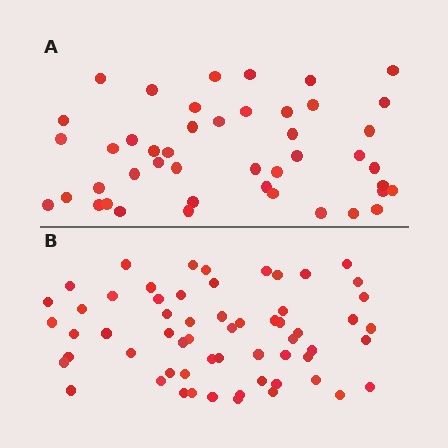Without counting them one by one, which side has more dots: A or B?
Region B (the bottom region) has more dots.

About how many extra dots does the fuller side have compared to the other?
Region B has approximately 15 more dots than region A.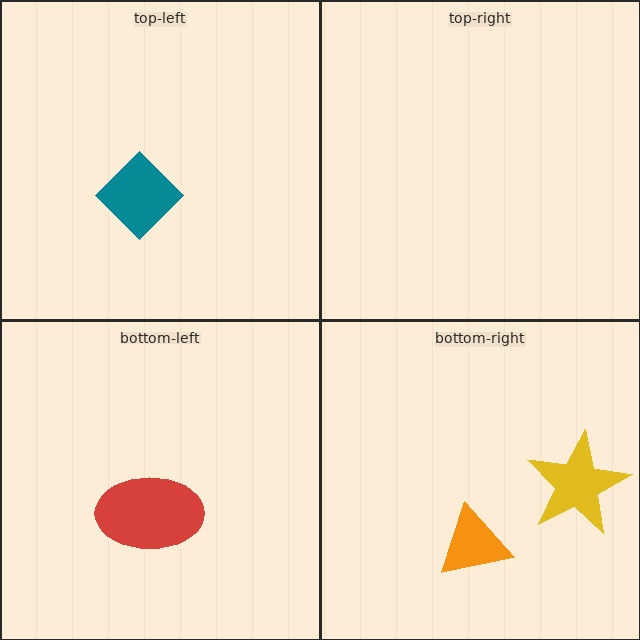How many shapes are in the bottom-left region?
1.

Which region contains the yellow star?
The bottom-right region.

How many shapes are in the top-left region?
1.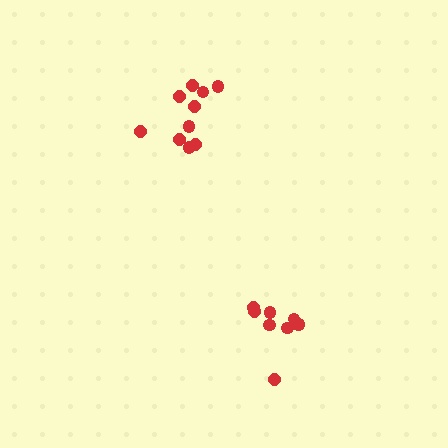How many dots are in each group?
Group 1: 10 dots, Group 2: 9 dots (19 total).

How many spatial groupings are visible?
There are 2 spatial groupings.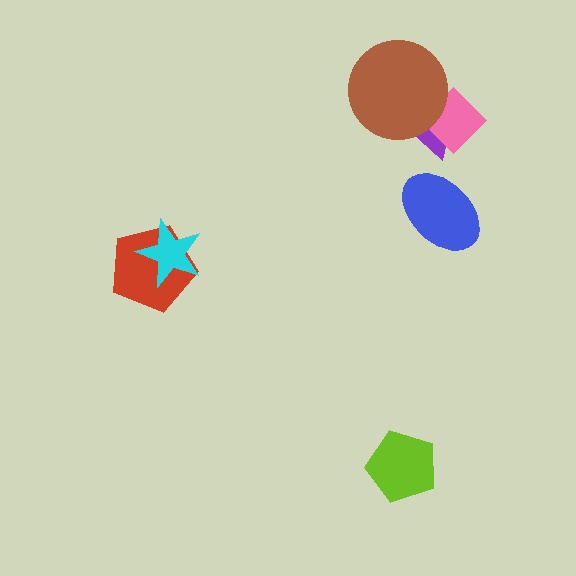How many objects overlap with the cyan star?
1 object overlaps with the cyan star.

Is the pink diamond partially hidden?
Yes, it is partially covered by another shape.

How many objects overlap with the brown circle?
2 objects overlap with the brown circle.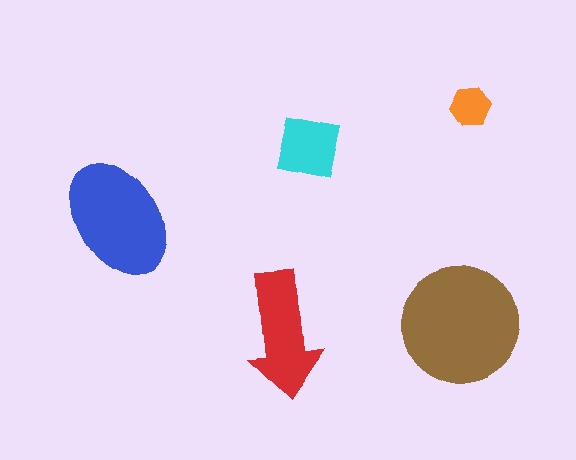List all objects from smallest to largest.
The orange hexagon, the cyan square, the red arrow, the blue ellipse, the brown circle.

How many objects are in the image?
There are 5 objects in the image.